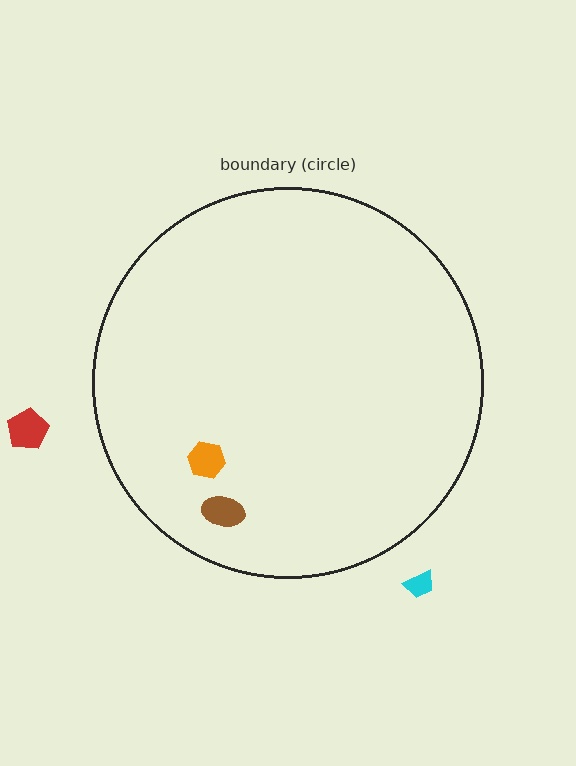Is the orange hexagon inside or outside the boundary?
Inside.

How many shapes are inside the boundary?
2 inside, 2 outside.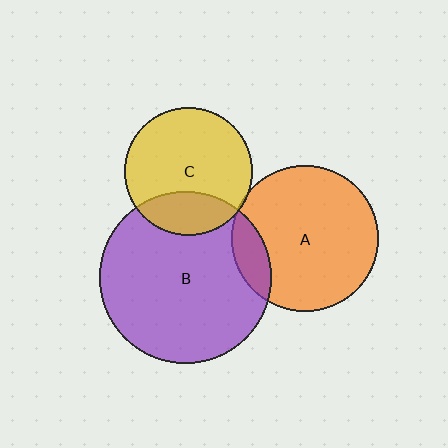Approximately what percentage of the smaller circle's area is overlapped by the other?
Approximately 5%.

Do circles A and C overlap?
Yes.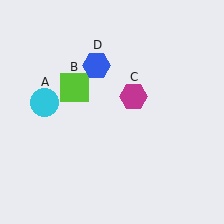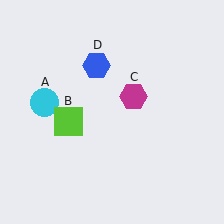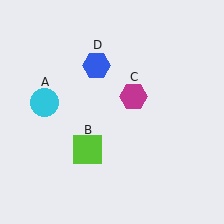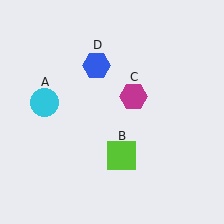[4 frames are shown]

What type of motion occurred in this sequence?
The lime square (object B) rotated counterclockwise around the center of the scene.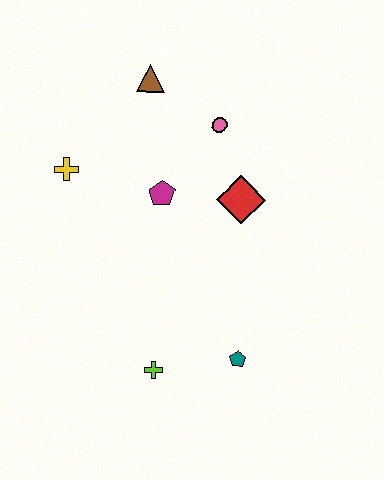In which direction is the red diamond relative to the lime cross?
The red diamond is above the lime cross.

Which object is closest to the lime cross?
The teal pentagon is closest to the lime cross.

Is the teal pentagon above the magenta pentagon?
No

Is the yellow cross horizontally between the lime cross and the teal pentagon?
No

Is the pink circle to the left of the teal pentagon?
Yes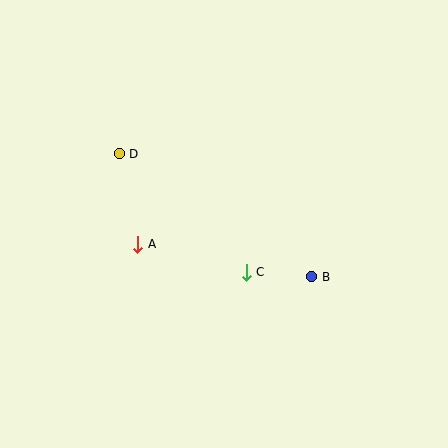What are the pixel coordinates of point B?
Point B is at (312, 277).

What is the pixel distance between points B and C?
The distance between B and C is 66 pixels.